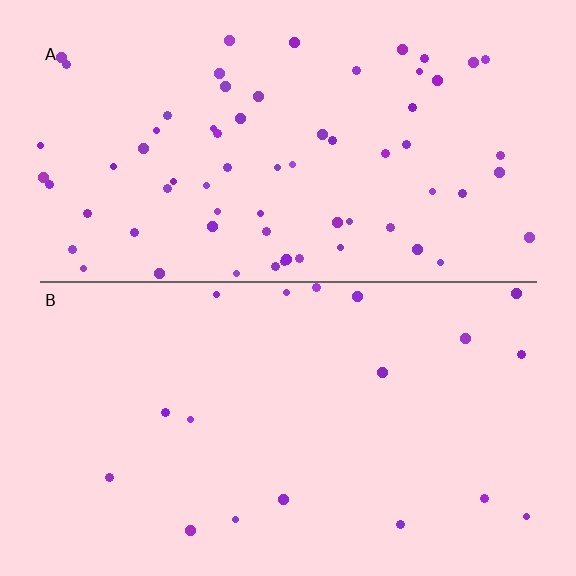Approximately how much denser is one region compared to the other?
Approximately 3.7× — region A over region B.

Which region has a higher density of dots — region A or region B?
A (the top).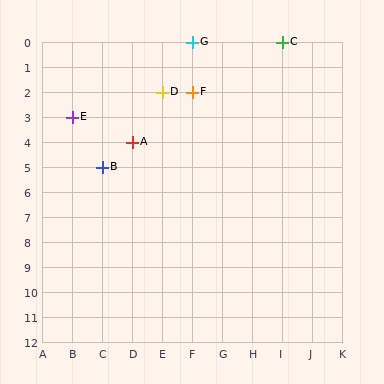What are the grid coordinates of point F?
Point F is at grid coordinates (F, 2).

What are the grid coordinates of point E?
Point E is at grid coordinates (B, 3).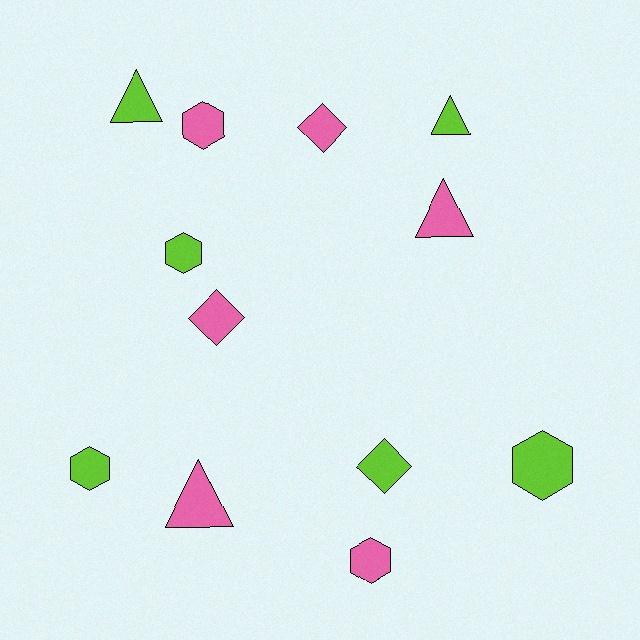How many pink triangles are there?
There are 2 pink triangles.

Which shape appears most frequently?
Hexagon, with 5 objects.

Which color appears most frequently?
Pink, with 6 objects.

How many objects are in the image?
There are 12 objects.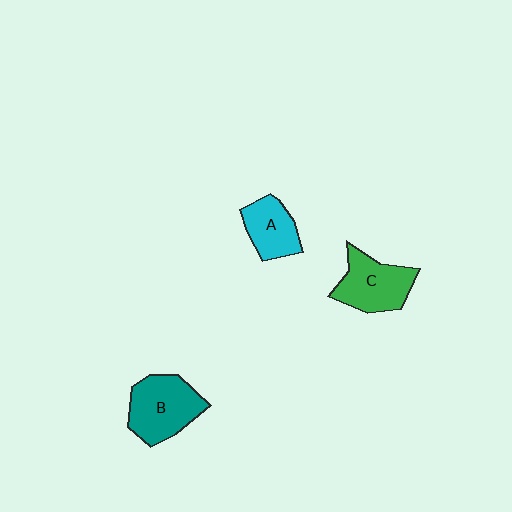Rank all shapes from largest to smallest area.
From largest to smallest: B (teal), C (green), A (cyan).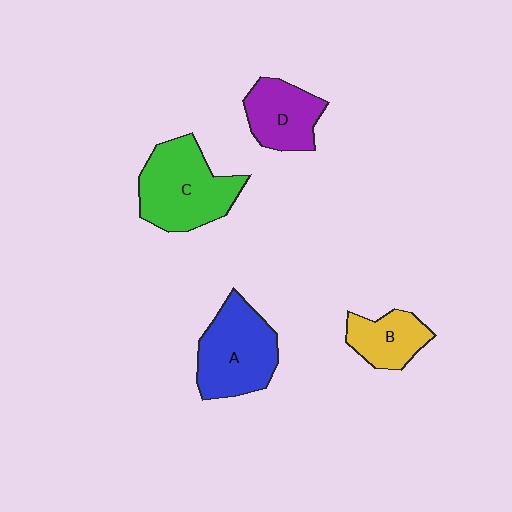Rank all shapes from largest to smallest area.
From largest to smallest: C (green), A (blue), D (purple), B (yellow).